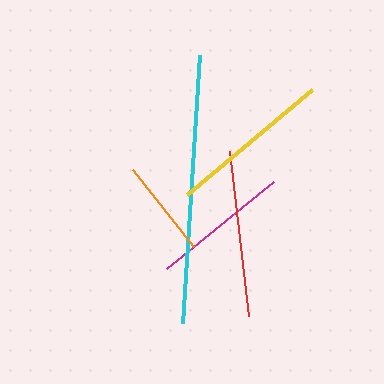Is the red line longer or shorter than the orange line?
The red line is longer than the orange line.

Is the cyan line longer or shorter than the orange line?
The cyan line is longer than the orange line.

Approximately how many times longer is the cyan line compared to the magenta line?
The cyan line is approximately 1.9 times the length of the magenta line.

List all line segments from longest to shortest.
From longest to shortest: cyan, red, yellow, magenta, orange.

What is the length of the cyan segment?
The cyan segment is approximately 269 pixels long.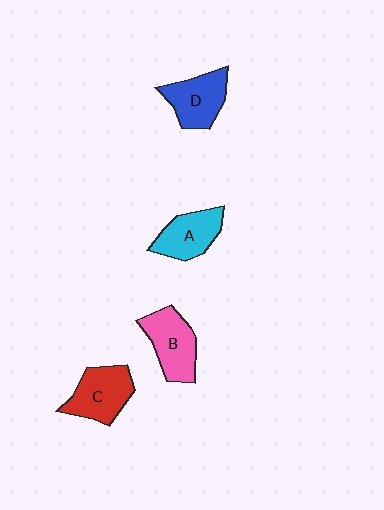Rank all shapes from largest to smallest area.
From largest to smallest: B (pink), C (red), D (blue), A (cyan).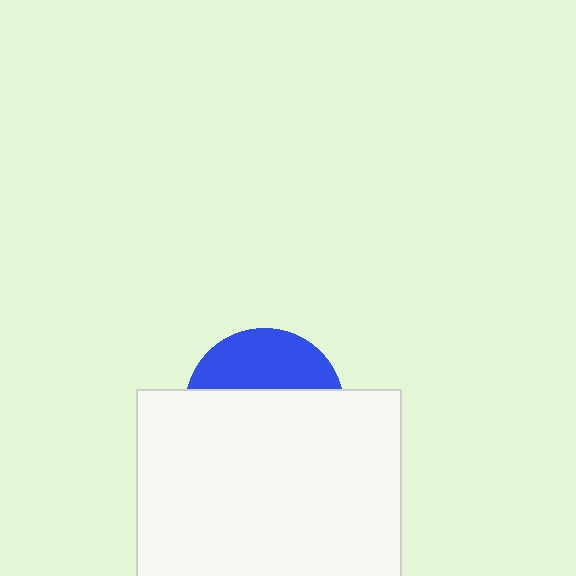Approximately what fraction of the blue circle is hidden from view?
Roughly 64% of the blue circle is hidden behind the white rectangle.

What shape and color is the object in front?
The object in front is a white rectangle.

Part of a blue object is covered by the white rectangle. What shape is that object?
It is a circle.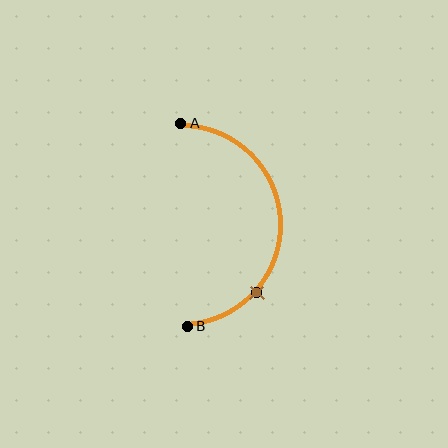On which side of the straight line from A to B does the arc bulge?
The arc bulges to the right of the straight line connecting A and B.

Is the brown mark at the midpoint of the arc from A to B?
No. The brown mark lies on the arc but is closer to endpoint B. The arc midpoint would be at the point on the curve equidistant along the arc from both A and B.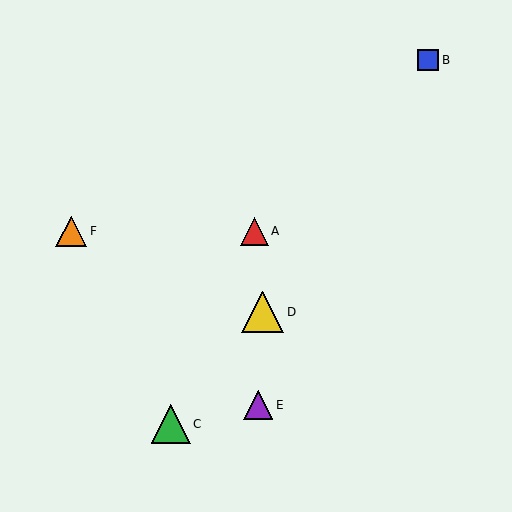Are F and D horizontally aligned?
No, F is at y≈231 and D is at y≈312.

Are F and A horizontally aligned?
Yes, both are at y≈231.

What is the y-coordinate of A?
Object A is at y≈231.